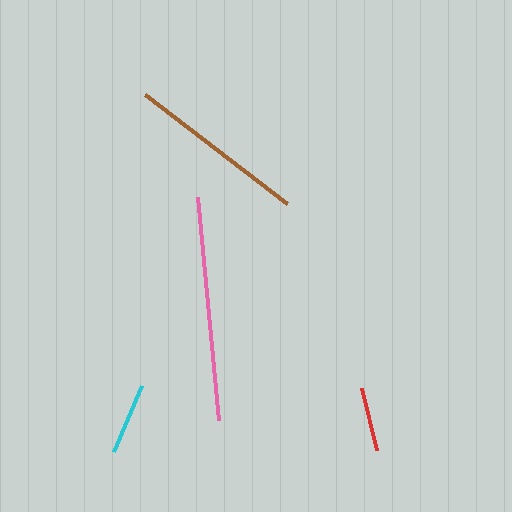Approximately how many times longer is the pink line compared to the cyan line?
The pink line is approximately 3.1 times the length of the cyan line.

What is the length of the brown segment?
The brown segment is approximately 179 pixels long.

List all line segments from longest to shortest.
From longest to shortest: pink, brown, cyan, red.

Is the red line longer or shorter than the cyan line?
The cyan line is longer than the red line.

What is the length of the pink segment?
The pink segment is approximately 224 pixels long.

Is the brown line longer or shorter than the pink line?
The pink line is longer than the brown line.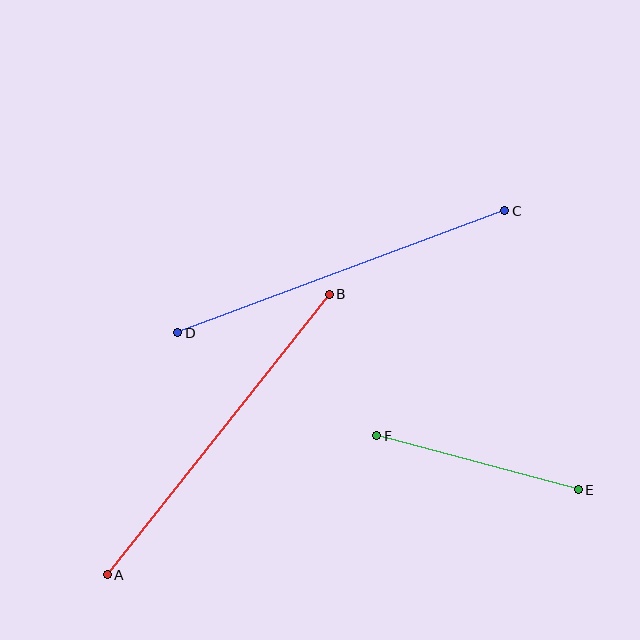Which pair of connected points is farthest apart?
Points A and B are farthest apart.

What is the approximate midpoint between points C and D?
The midpoint is at approximately (341, 272) pixels.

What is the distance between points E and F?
The distance is approximately 208 pixels.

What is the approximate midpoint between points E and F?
The midpoint is at approximately (478, 463) pixels.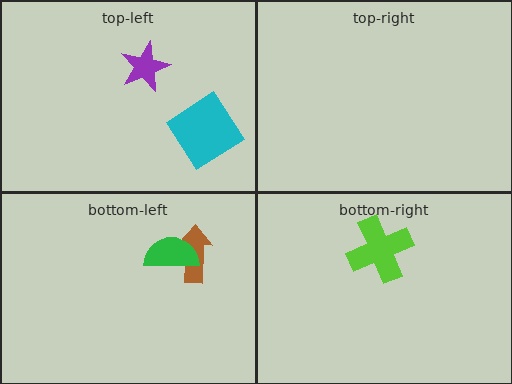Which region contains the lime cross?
The bottom-right region.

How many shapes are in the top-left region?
2.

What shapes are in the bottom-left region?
The brown arrow, the green semicircle.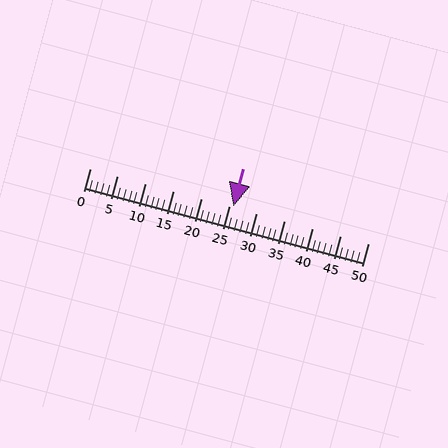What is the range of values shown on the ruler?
The ruler shows values from 0 to 50.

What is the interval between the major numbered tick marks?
The major tick marks are spaced 5 units apart.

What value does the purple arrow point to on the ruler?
The purple arrow points to approximately 26.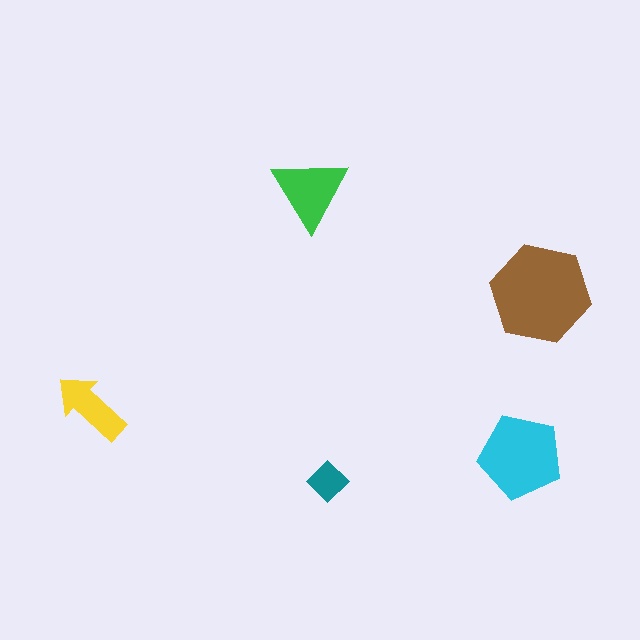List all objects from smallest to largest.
The teal diamond, the yellow arrow, the green triangle, the cyan pentagon, the brown hexagon.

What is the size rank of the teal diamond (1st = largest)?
5th.